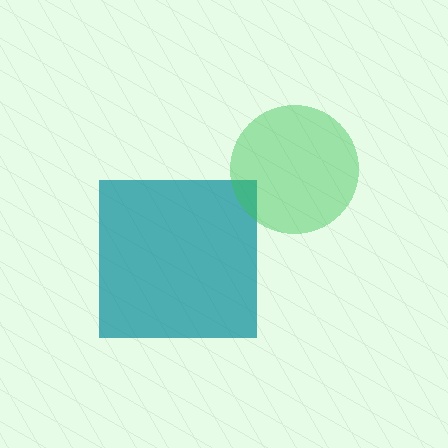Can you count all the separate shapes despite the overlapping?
Yes, there are 2 separate shapes.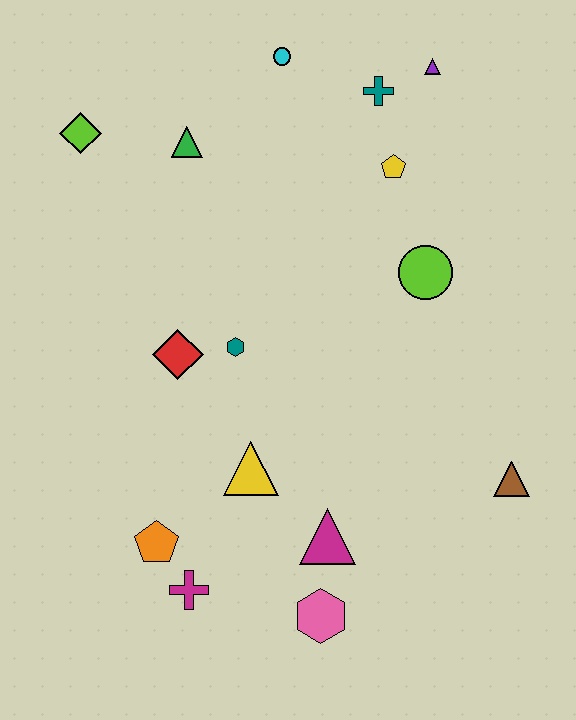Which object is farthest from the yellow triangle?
The purple triangle is farthest from the yellow triangle.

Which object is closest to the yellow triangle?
The magenta triangle is closest to the yellow triangle.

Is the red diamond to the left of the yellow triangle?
Yes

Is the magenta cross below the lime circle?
Yes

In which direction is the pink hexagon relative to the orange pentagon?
The pink hexagon is to the right of the orange pentagon.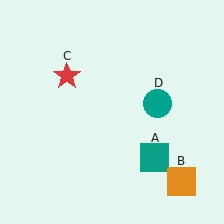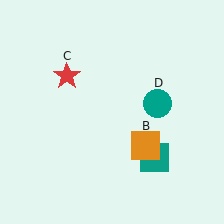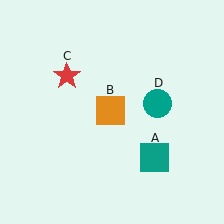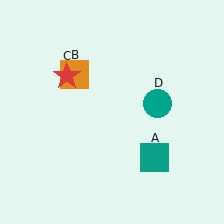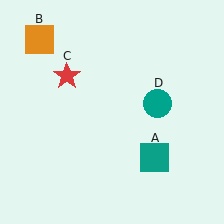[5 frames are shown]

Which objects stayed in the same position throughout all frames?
Teal square (object A) and red star (object C) and teal circle (object D) remained stationary.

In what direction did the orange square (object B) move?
The orange square (object B) moved up and to the left.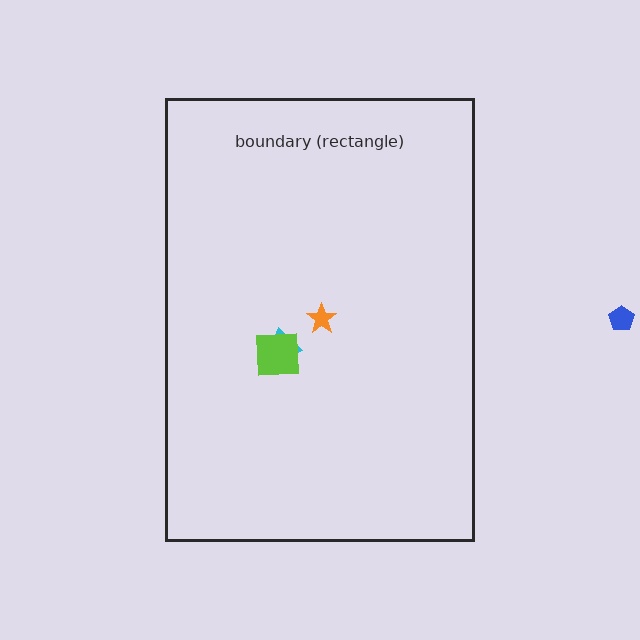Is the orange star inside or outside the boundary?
Inside.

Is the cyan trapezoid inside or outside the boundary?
Inside.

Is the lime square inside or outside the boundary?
Inside.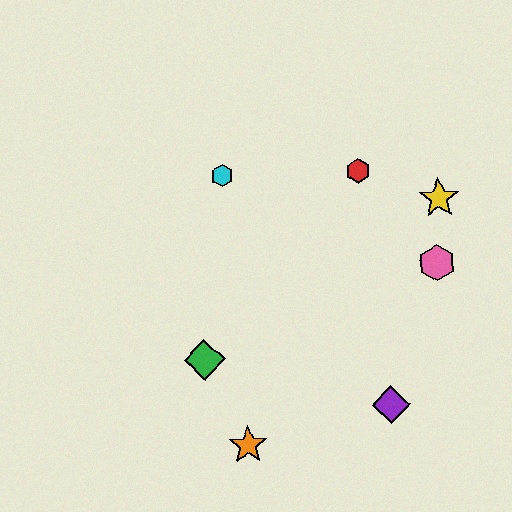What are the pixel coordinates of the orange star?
The orange star is at (248, 445).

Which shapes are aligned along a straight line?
The blue diamond, the cyan hexagon, the pink hexagon are aligned along a straight line.